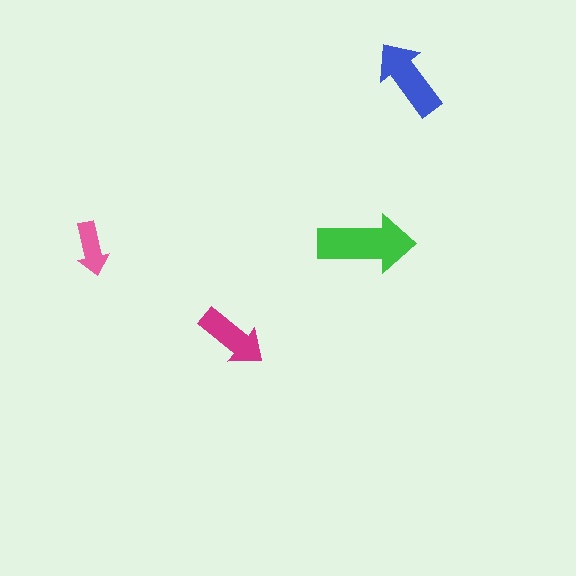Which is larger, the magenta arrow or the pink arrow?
The magenta one.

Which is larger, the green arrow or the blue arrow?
The green one.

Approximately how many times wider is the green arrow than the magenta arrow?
About 1.5 times wider.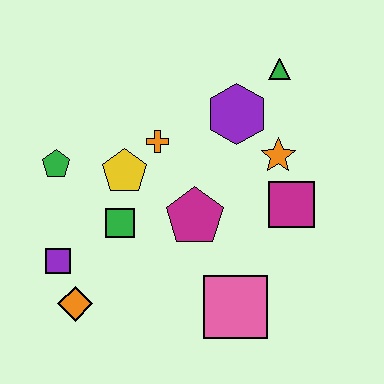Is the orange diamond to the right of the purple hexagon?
No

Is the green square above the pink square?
Yes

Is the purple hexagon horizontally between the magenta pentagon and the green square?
No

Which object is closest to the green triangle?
The purple hexagon is closest to the green triangle.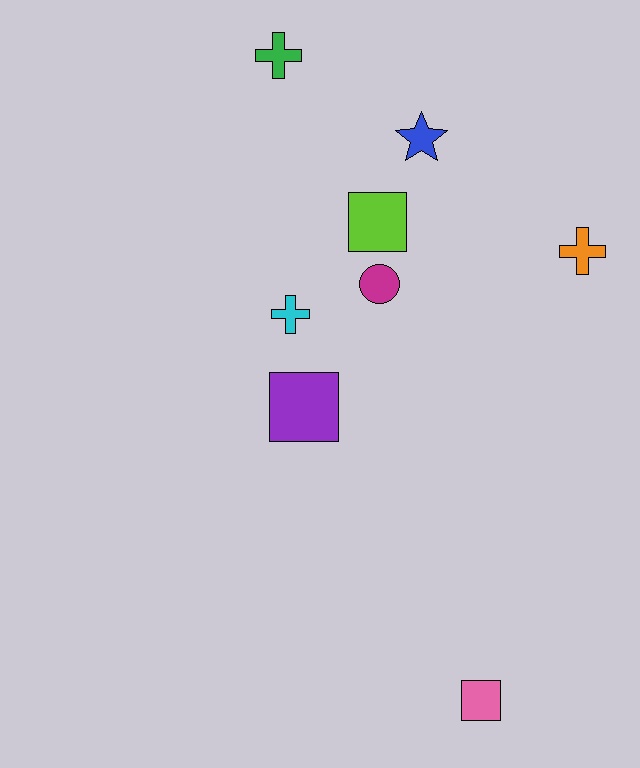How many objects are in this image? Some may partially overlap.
There are 8 objects.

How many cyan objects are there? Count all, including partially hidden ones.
There is 1 cyan object.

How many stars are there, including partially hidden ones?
There is 1 star.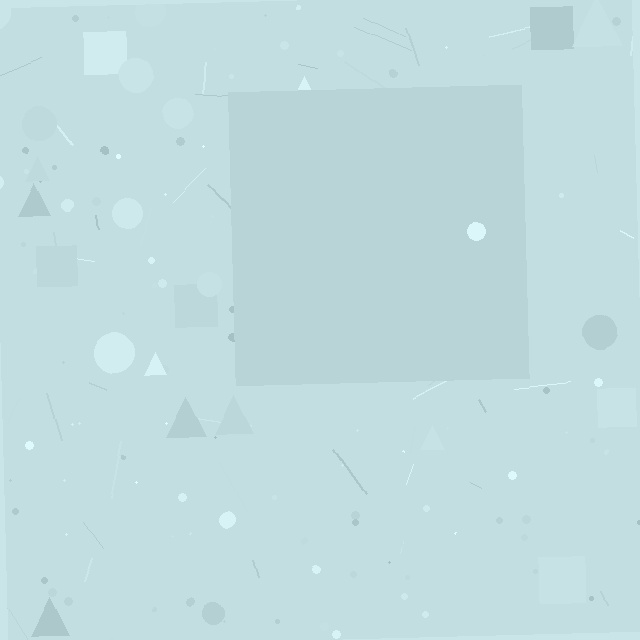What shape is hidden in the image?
A square is hidden in the image.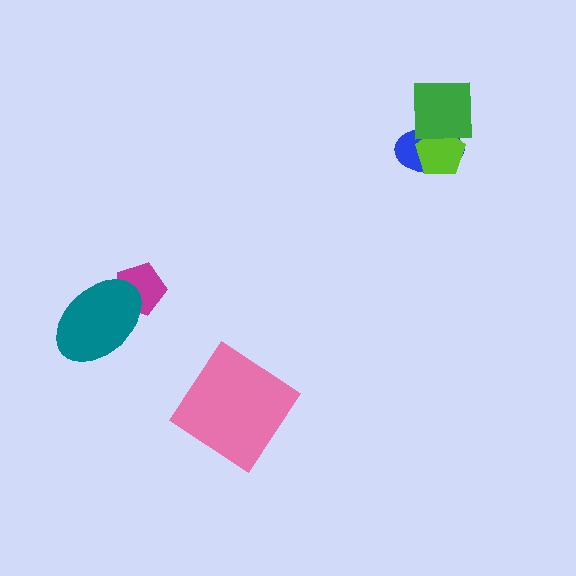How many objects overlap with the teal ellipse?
1 object overlaps with the teal ellipse.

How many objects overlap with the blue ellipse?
2 objects overlap with the blue ellipse.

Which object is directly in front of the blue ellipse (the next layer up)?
The lime pentagon is directly in front of the blue ellipse.